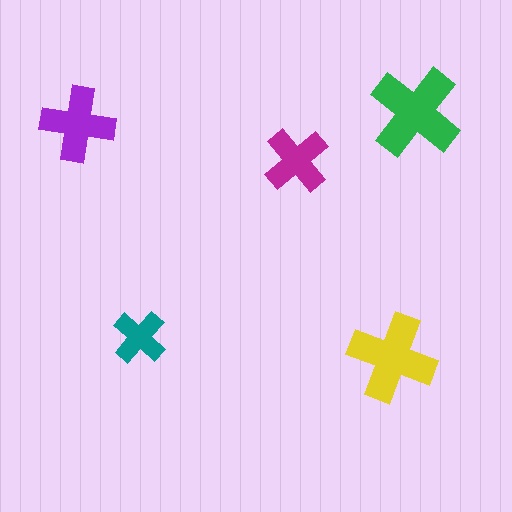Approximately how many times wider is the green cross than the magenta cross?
About 1.5 times wider.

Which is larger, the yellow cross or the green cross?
The green one.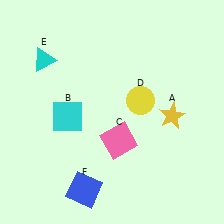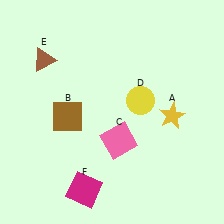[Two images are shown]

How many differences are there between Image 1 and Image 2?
There are 3 differences between the two images.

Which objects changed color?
B changed from cyan to brown. E changed from cyan to brown. F changed from blue to magenta.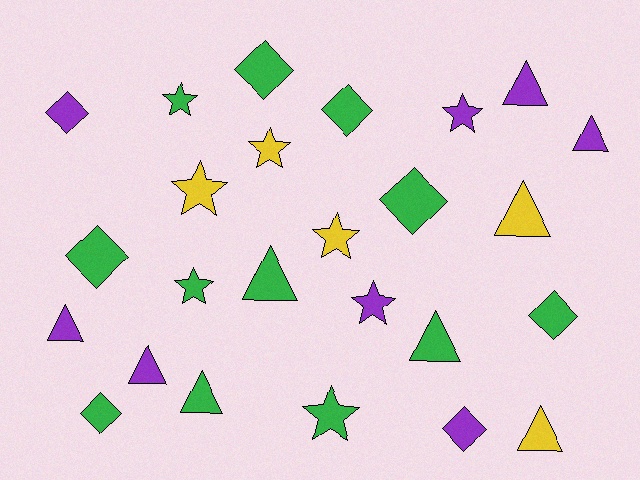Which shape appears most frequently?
Triangle, with 9 objects.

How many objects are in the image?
There are 25 objects.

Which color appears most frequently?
Green, with 12 objects.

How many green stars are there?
There are 3 green stars.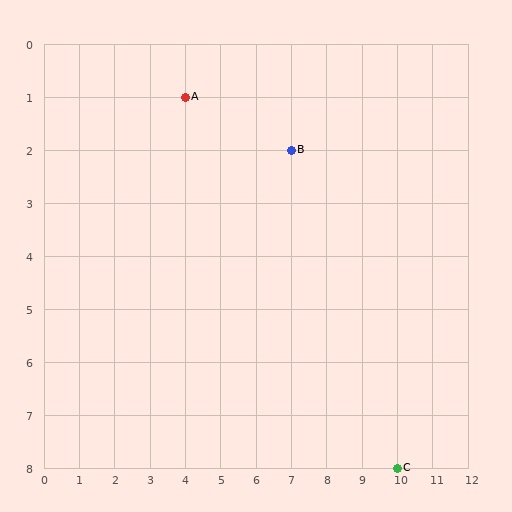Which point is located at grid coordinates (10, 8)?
Point C is at (10, 8).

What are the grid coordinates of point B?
Point B is at grid coordinates (7, 2).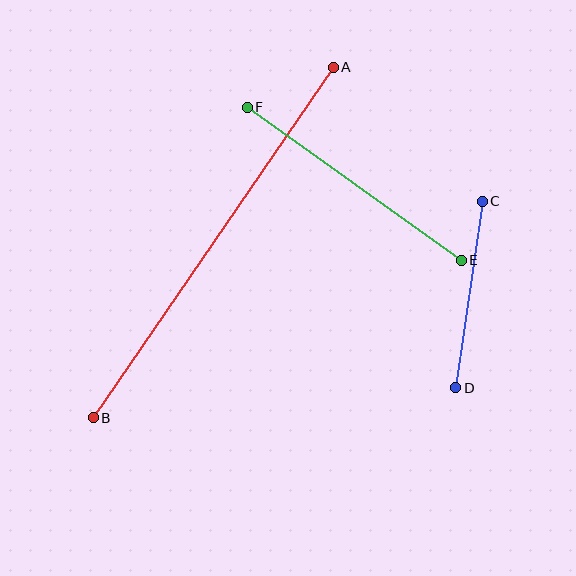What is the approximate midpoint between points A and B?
The midpoint is at approximately (213, 242) pixels.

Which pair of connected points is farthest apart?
Points A and B are farthest apart.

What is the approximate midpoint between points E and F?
The midpoint is at approximately (354, 184) pixels.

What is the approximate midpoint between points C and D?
The midpoint is at approximately (469, 295) pixels.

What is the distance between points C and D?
The distance is approximately 188 pixels.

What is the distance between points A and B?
The distance is approximately 425 pixels.